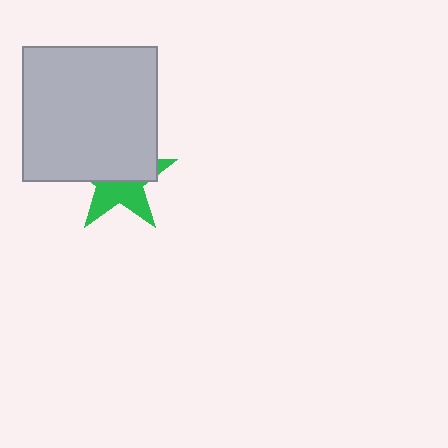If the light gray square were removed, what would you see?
You would see the complete green star.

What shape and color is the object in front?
The object in front is a light gray square.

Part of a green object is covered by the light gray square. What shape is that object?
It is a star.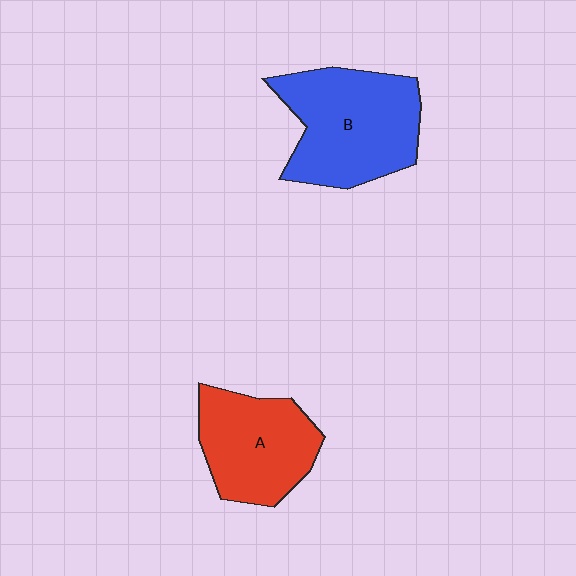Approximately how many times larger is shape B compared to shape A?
Approximately 1.3 times.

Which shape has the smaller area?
Shape A (red).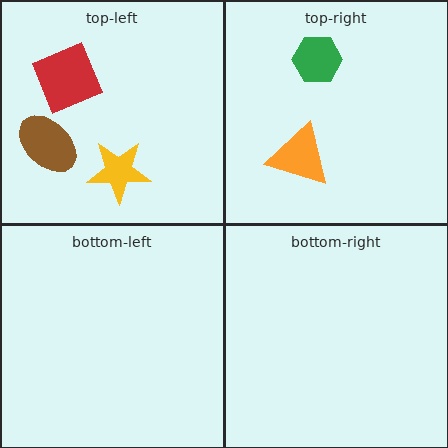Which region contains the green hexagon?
The top-right region.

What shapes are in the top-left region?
The red diamond, the brown ellipse, the yellow star.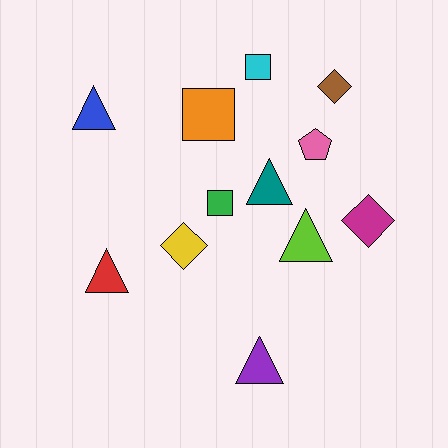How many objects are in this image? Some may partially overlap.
There are 12 objects.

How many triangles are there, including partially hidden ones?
There are 5 triangles.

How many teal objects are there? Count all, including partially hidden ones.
There is 1 teal object.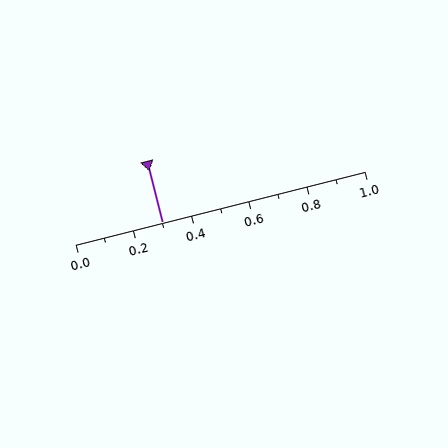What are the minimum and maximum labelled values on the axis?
The axis runs from 0.0 to 1.0.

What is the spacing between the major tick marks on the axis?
The major ticks are spaced 0.2 apart.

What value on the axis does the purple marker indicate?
The marker indicates approximately 0.3.